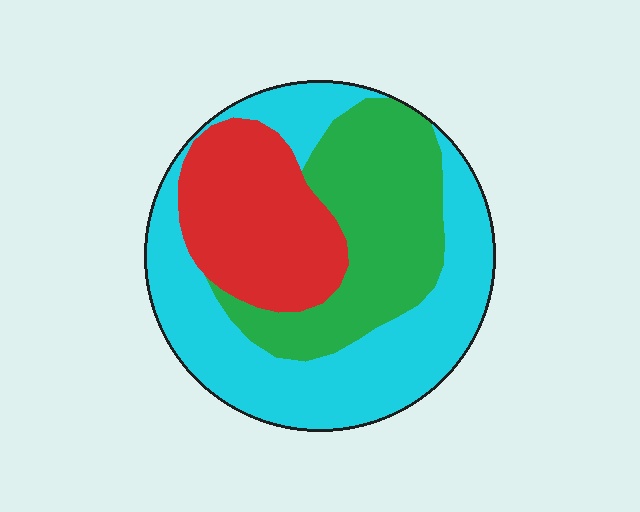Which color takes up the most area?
Cyan, at roughly 45%.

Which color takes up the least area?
Red, at roughly 25%.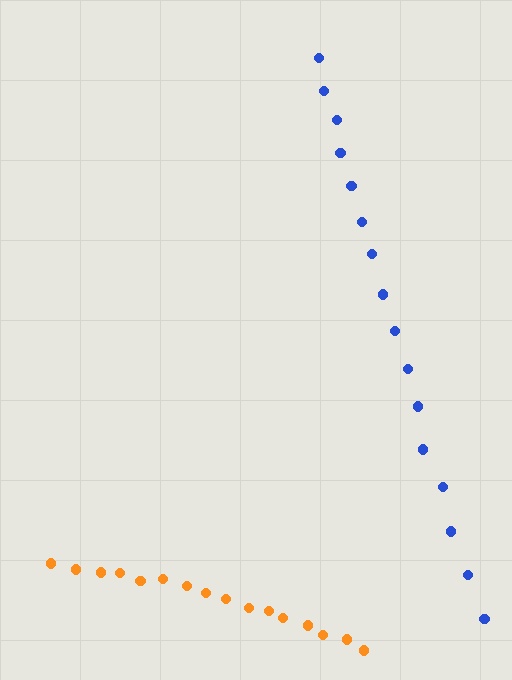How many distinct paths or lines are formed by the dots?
There are 2 distinct paths.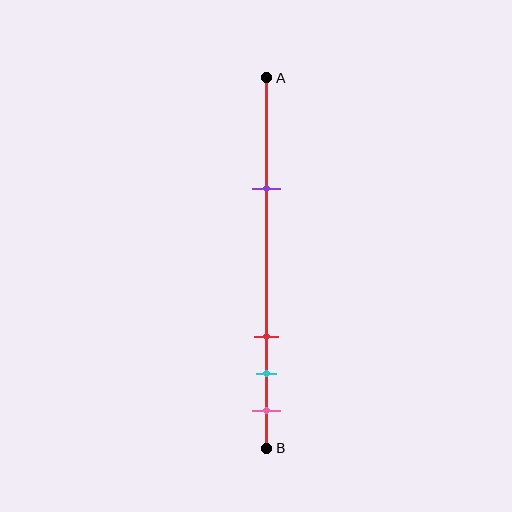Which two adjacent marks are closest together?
The cyan and pink marks are the closest adjacent pair.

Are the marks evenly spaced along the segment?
No, the marks are not evenly spaced.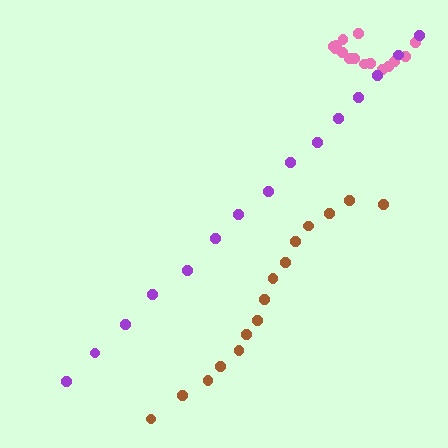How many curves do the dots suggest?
There are 3 distinct paths.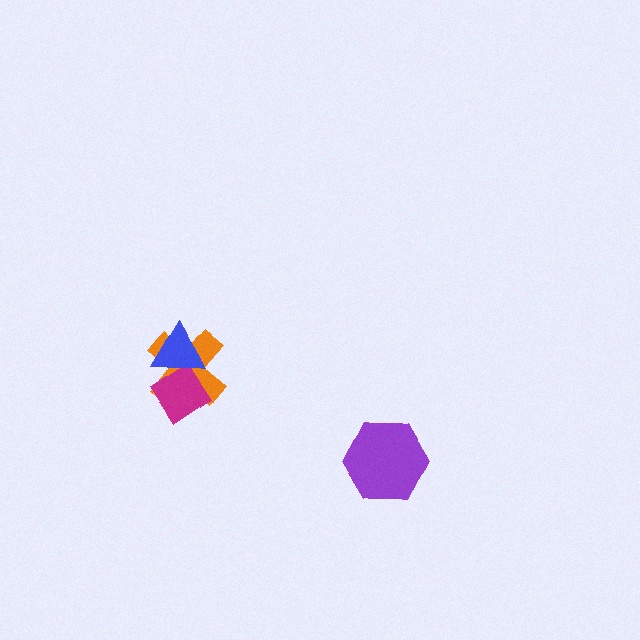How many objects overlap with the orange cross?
2 objects overlap with the orange cross.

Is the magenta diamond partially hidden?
Yes, it is partially covered by another shape.